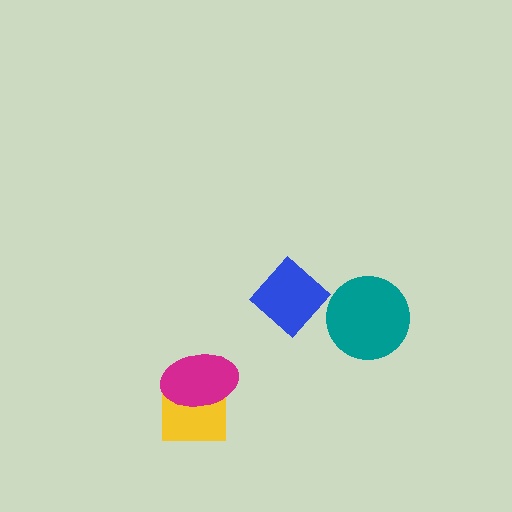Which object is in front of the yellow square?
The magenta ellipse is in front of the yellow square.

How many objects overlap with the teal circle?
0 objects overlap with the teal circle.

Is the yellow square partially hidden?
Yes, it is partially covered by another shape.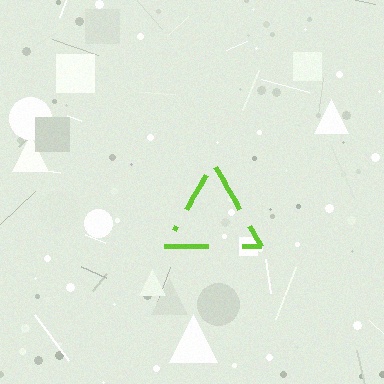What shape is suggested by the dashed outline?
The dashed outline suggests a triangle.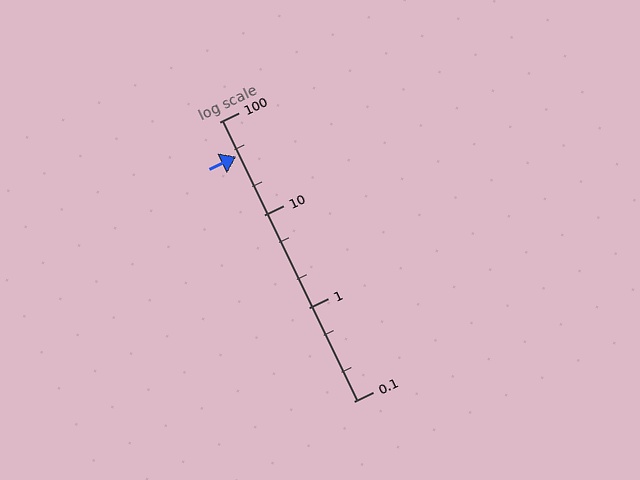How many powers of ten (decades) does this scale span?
The scale spans 3 decades, from 0.1 to 100.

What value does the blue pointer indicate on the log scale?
The pointer indicates approximately 42.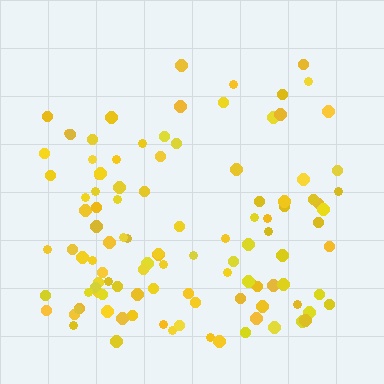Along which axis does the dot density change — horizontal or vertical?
Vertical.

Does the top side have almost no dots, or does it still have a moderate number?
Still a moderate number, just noticeably fewer than the bottom.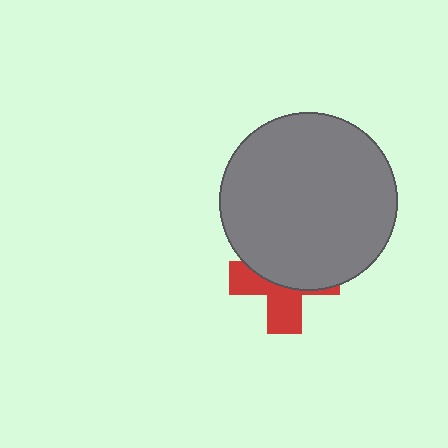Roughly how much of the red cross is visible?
A small part of it is visible (roughly 44%).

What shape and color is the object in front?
The object in front is a gray circle.